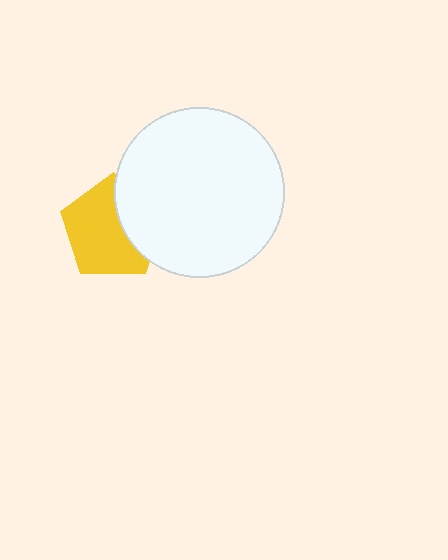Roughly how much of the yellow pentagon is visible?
Most of it is visible (roughly 66%).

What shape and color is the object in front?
The object in front is a white circle.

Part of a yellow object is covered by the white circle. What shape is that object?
It is a pentagon.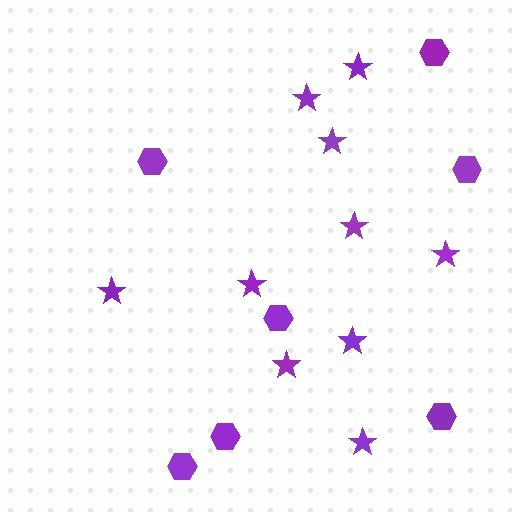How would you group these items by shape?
There are 2 groups: one group of hexagons (7) and one group of stars (10).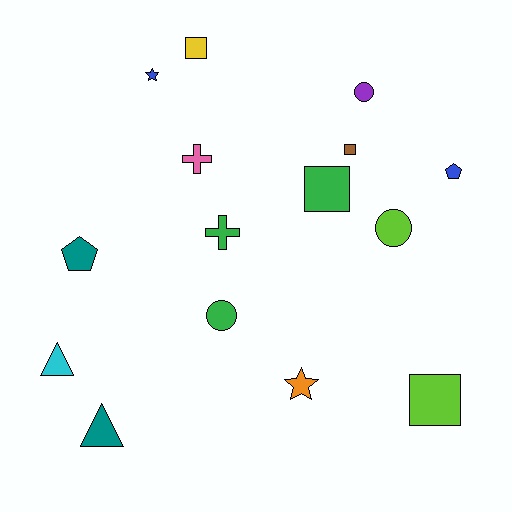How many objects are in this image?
There are 15 objects.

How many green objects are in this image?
There are 3 green objects.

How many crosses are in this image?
There are 2 crosses.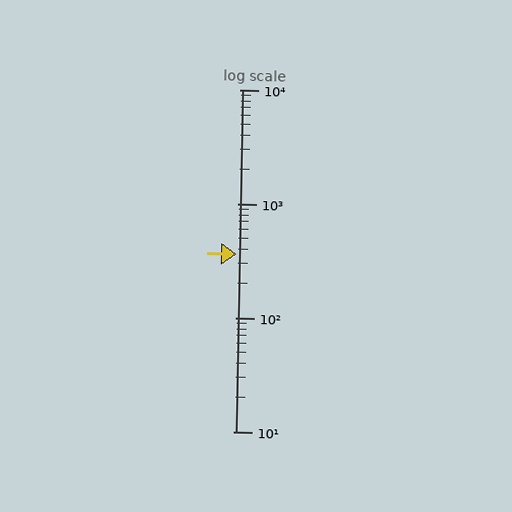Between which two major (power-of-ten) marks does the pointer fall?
The pointer is between 100 and 1000.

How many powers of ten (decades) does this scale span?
The scale spans 3 decades, from 10 to 10000.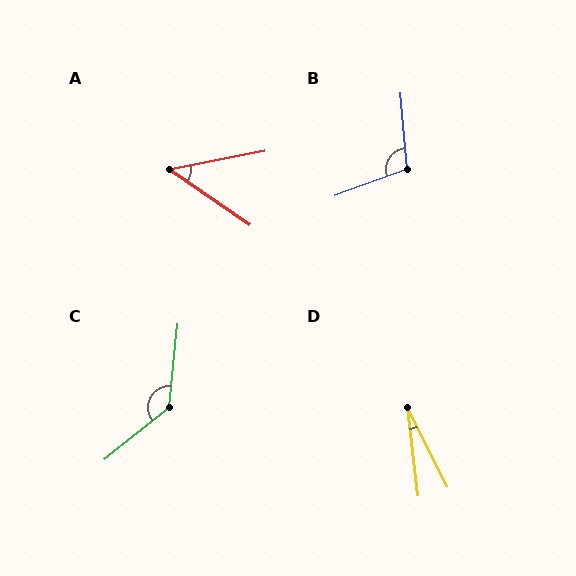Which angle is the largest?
C, at approximately 134 degrees.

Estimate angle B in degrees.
Approximately 105 degrees.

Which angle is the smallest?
D, at approximately 20 degrees.